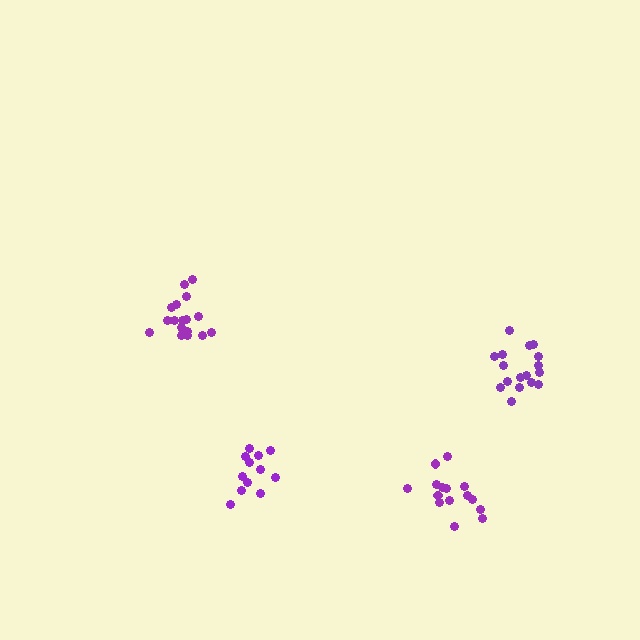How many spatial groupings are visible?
There are 4 spatial groupings.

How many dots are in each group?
Group 1: 12 dots, Group 2: 17 dots, Group 3: 18 dots, Group 4: 15 dots (62 total).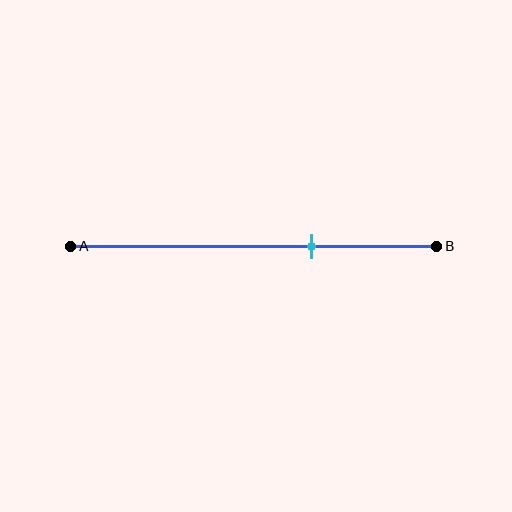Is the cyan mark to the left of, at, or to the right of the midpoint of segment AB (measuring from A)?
The cyan mark is to the right of the midpoint of segment AB.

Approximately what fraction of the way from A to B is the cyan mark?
The cyan mark is approximately 65% of the way from A to B.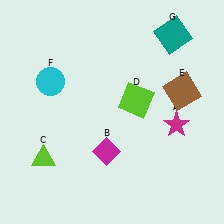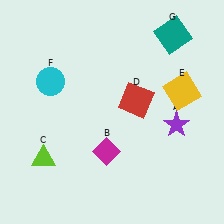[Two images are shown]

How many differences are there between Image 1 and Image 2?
There are 3 differences between the two images.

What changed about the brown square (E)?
In Image 1, E is brown. In Image 2, it changed to yellow.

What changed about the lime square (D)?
In Image 1, D is lime. In Image 2, it changed to red.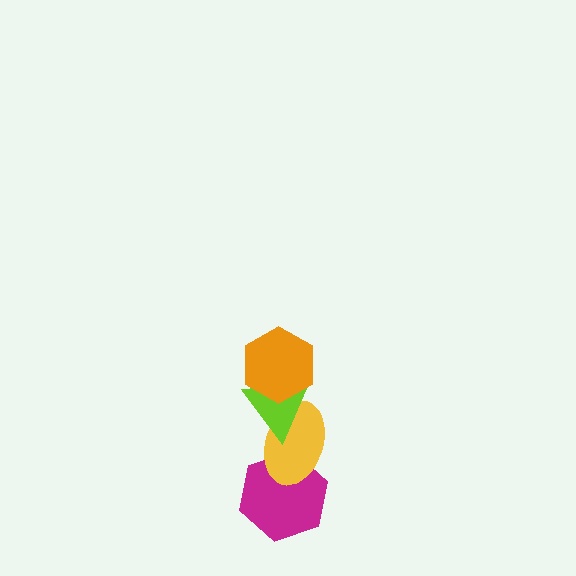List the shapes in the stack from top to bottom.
From top to bottom: the orange hexagon, the lime triangle, the yellow ellipse, the magenta hexagon.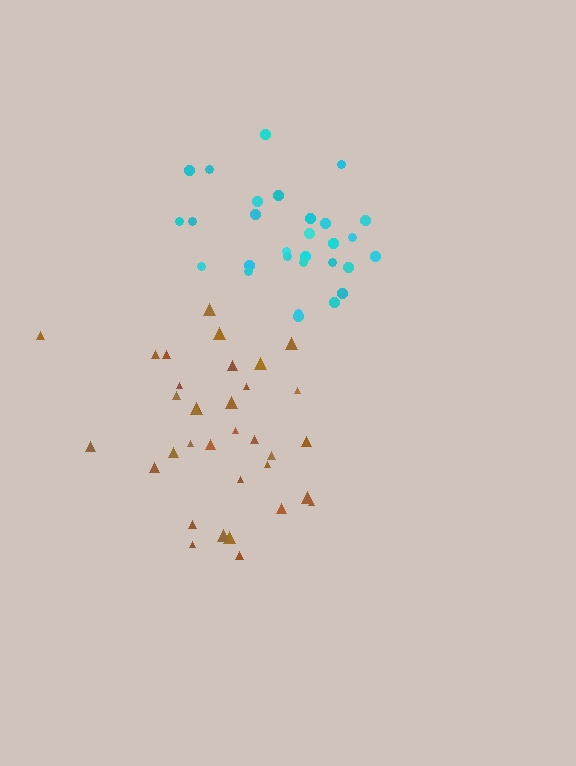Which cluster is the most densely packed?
Cyan.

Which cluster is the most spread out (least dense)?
Brown.